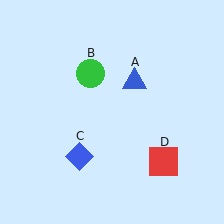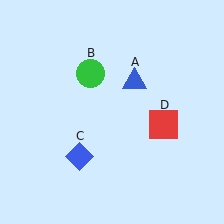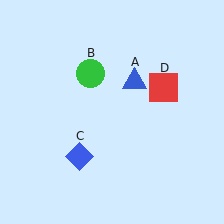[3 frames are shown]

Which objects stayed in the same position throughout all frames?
Blue triangle (object A) and green circle (object B) and blue diamond (object C) remained stationary.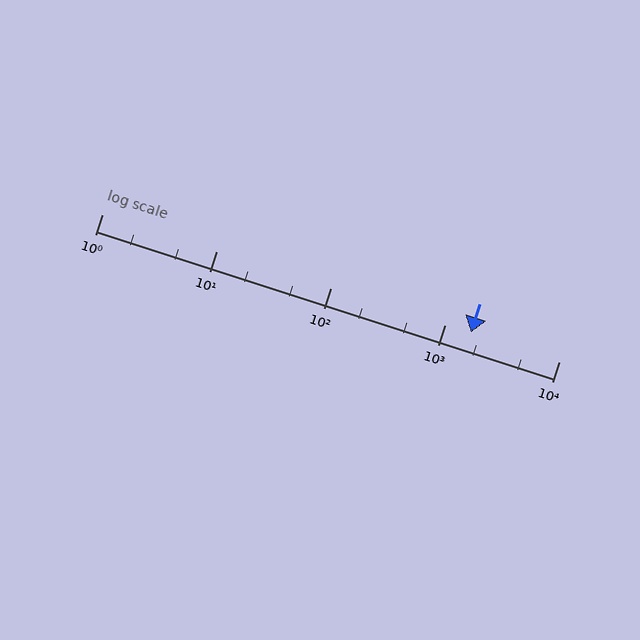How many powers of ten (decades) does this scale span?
The scale spans 4 decades, from 1 to 10000.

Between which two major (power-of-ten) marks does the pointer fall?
The pointer is between 1000 and 10000.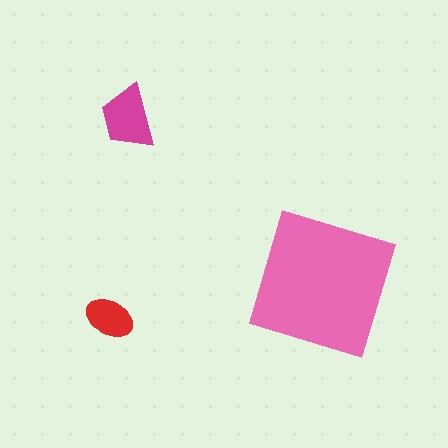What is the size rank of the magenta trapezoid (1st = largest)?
2nd.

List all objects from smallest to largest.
The red ellipse, the magenta trapezoid, the pink square.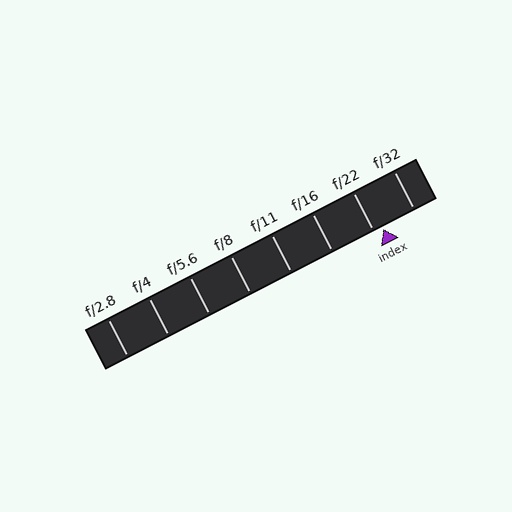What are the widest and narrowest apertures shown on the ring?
The widest aperture shown is f/2.8 and the narrowest is f/32.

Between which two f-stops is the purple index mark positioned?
The index mark is between f/22 and f/32.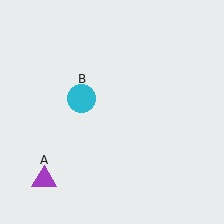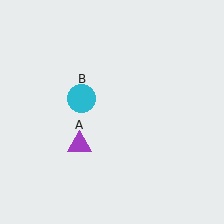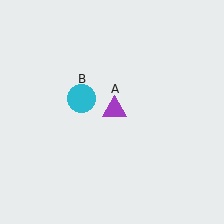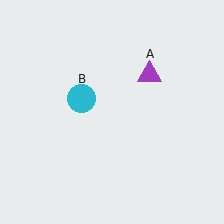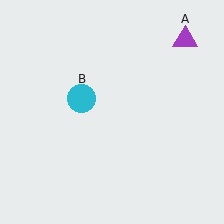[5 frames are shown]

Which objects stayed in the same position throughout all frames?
Cyan circle (object B) remained stationary.